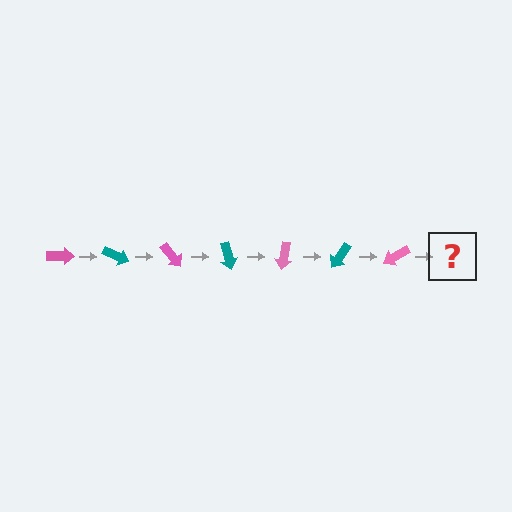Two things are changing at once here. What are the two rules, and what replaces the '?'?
The two rules are that it rotates 25 degrees each step and the color cycles through pink and teal. The '?' should be a teal arrow, rotated 175 degrees from the start.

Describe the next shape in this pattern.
It should be a teal arrow, rotated 175 degrees from the start.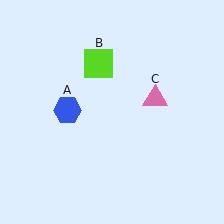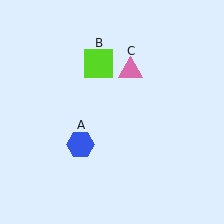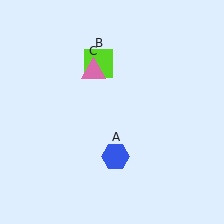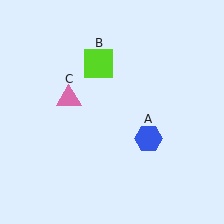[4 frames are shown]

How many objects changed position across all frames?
2 objects changed position: blue hexagon (object A), pink triangle (object C).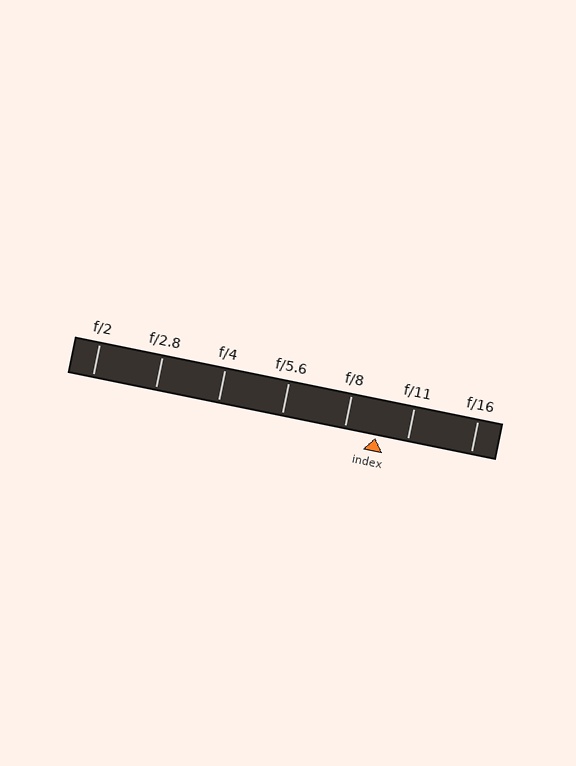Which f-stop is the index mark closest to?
The index mark is closest to f/8.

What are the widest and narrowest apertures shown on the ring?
The widest aperture shown is f/2 and the narrowest is f/16.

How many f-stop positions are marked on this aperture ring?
There are 7 f-stop positions marked.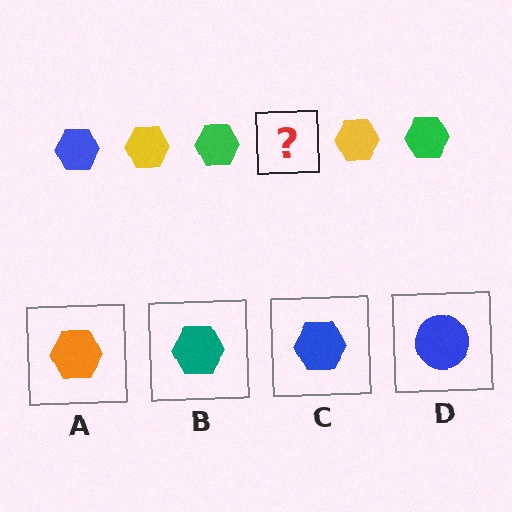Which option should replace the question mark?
Option C.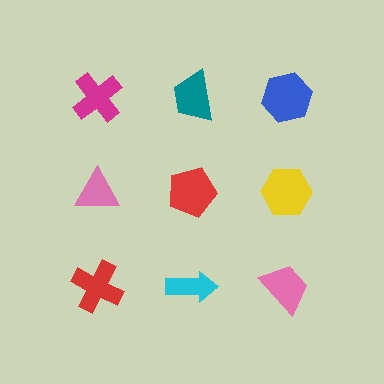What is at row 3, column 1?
A red cross.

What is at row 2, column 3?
A yellow hexagon.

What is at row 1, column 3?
A blue hexagon.